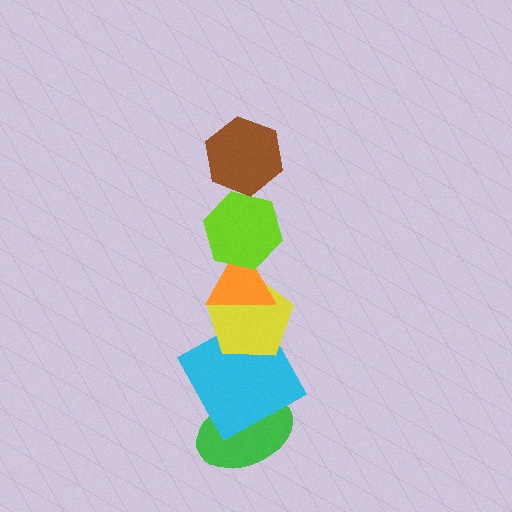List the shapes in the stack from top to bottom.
From top to bottom: the brown hexagon, the lime hexagon, the orange triangle, the yellow pentagon, the cyan square, the green ellipse.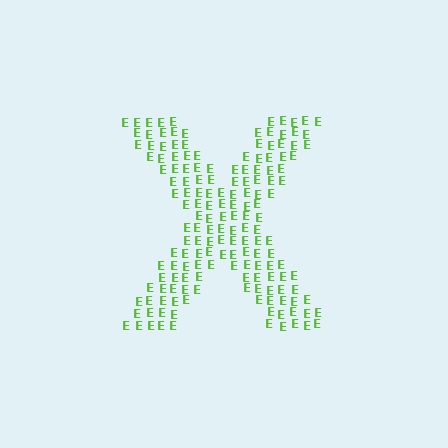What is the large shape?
The large shape is the letter X.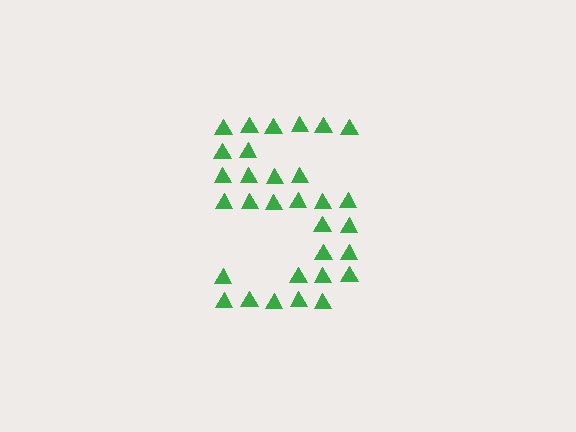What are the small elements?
The small elements are triangles.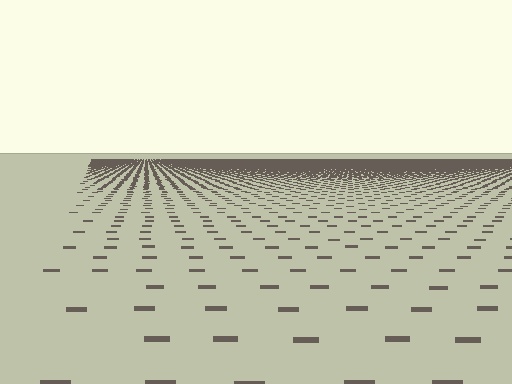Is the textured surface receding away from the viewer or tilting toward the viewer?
The surface is receding away from the viewer. Texture elements get smaller and denser toward the top.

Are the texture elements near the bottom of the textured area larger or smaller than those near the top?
Larger. Near the bottom, elements are closer to the viewer and appear at a bigger on-screen size.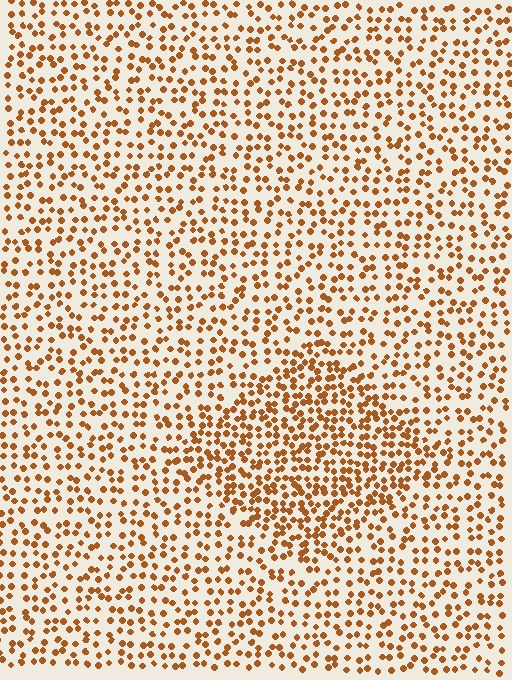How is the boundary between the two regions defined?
The boundary is defined by a change in element density (approximately 1.7x ratio). All elements are the same color, size, and shape.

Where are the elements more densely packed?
The elements are more densely packed inside the diamond boundary.